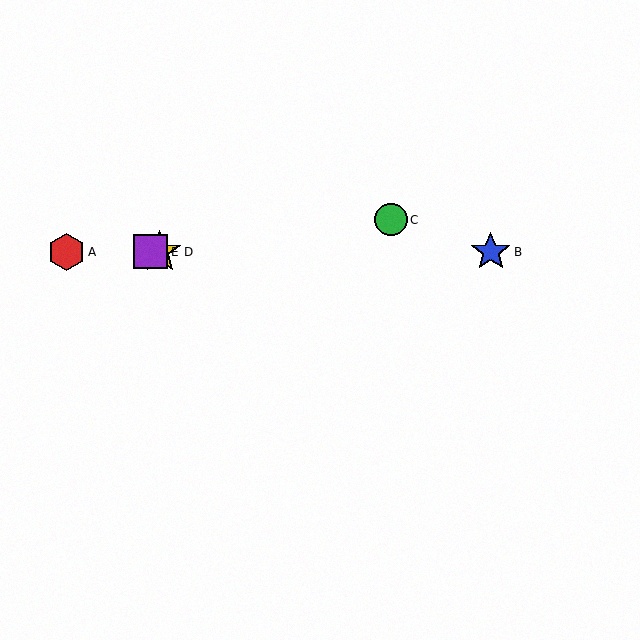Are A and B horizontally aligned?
Yes, both are at y≈252.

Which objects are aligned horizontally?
Objects A, B, D, E are aligned horizontally.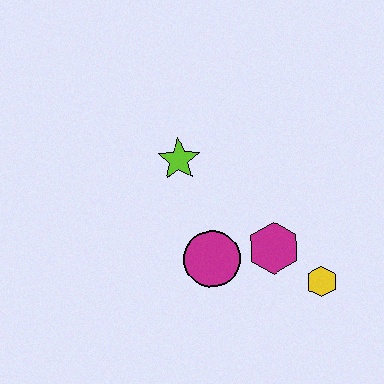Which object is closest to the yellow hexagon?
The magenta hexagon is closest to the yellow hexagon.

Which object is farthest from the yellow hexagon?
The lime star is farthest from the yellow hexagon.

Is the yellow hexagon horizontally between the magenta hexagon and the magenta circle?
No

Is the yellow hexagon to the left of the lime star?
No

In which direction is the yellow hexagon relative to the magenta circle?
The yellow hexagon is to the right of the magenta circle.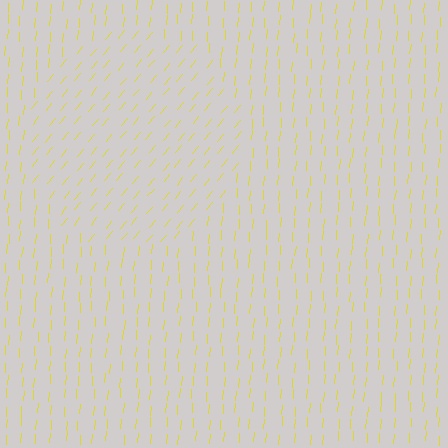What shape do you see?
I see a circle.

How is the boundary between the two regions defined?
The boundary is defined purely by a change in line orientation (approximately 36 degrees difference). All lines are the same color and thickness.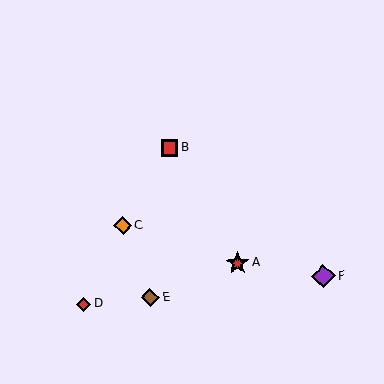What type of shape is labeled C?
Shape C is an orange diamond.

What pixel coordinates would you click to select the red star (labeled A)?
Click at (237, 263) to select the red star A.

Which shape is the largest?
The purple diamond (labeled F) is the largest.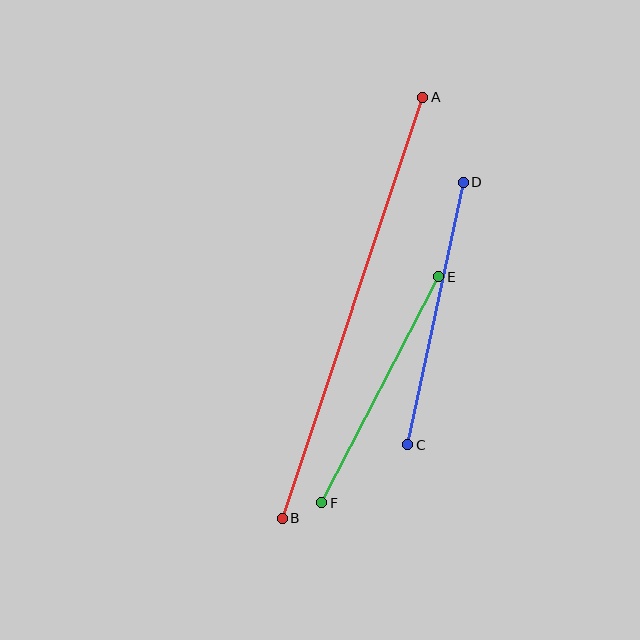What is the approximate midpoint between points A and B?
The midpoint is at approximately (352, 308) pixels.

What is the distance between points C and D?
The distance is approximately 268 pixels.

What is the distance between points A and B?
The distance is approximately 444 pixels.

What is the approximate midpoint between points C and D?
The midpoint is at approximately (435, 314) pixels.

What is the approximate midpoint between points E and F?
The midpoint is at approximately (380, 390) pixels.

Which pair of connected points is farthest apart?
Points A and B are farthest apart.